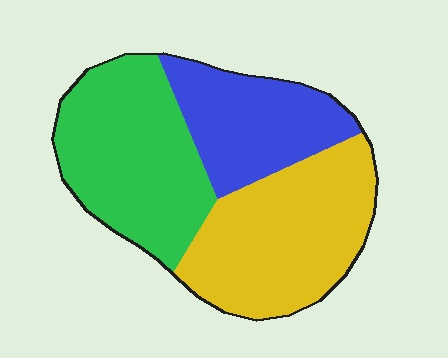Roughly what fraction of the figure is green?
Green takes up about three eighths (3/8) of the figure.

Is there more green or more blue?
Green.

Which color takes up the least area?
Blue, at roughly 25%.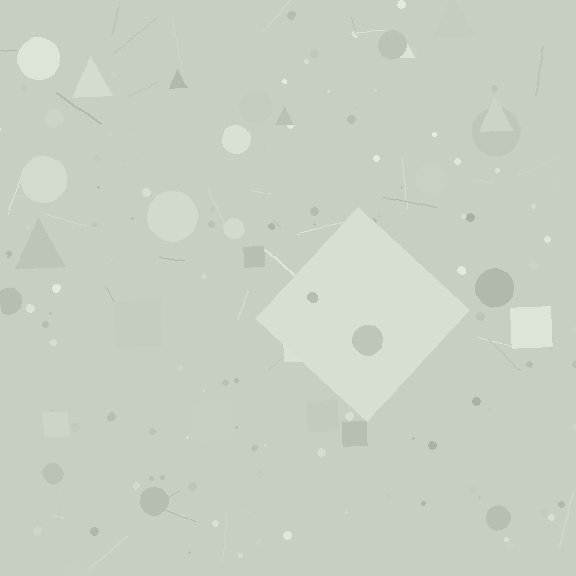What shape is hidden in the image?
A diamond is hidden in the image.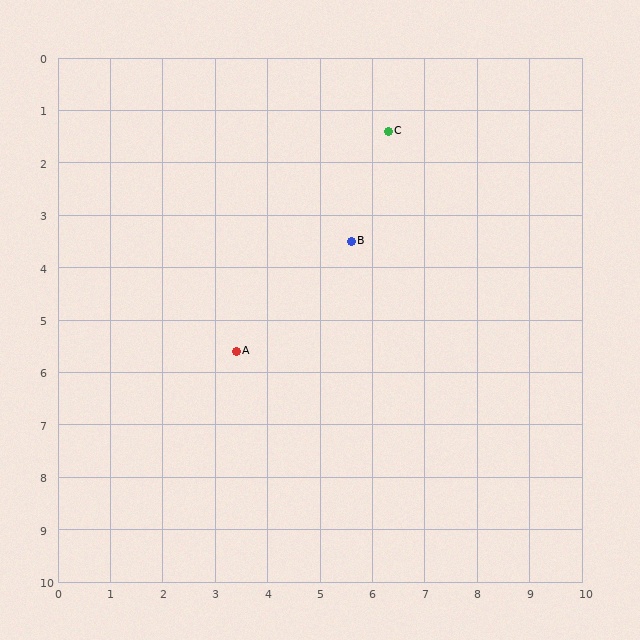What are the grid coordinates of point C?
Point C is at approximately (6.3, 1.4).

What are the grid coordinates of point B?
Point B is at approximately (5.6, 3.5).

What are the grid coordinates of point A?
Point A is at approximately (3.4, 5.6).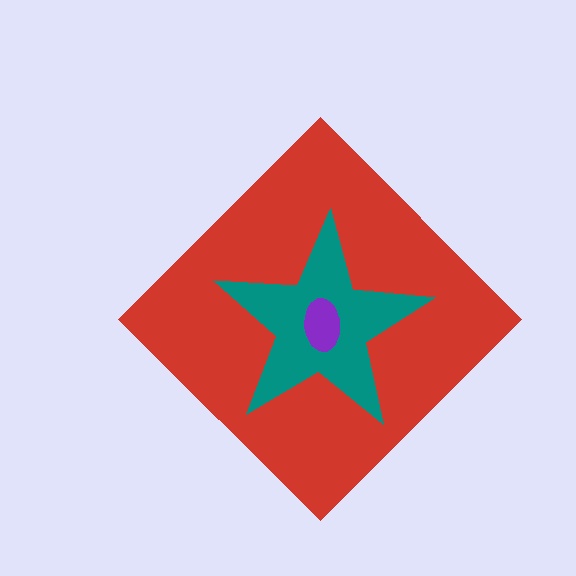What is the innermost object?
The purple ellipse.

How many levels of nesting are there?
3.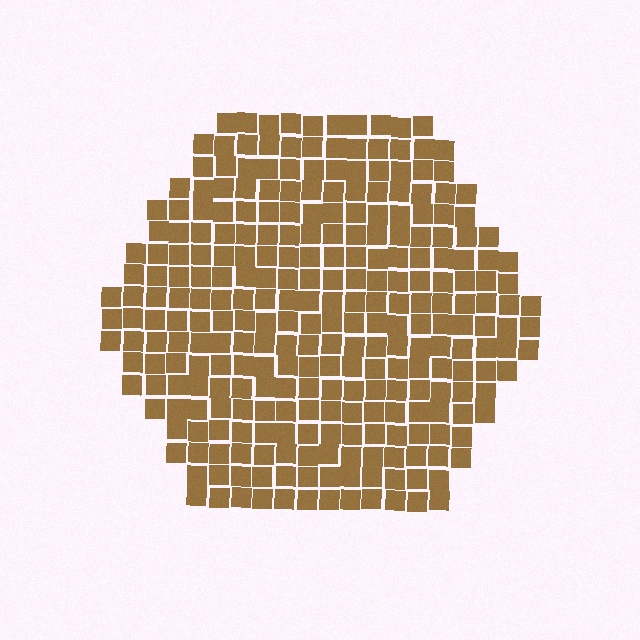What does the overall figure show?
The overall figure shows a hexagon.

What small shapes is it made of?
It is made of small squares.